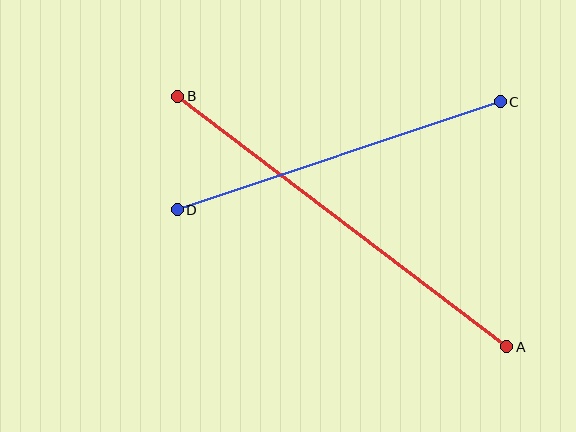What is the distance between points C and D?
The distance is approximately 340 pixels.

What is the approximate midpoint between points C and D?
The midpoint is at approximately (339, 156) pixels.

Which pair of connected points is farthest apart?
Points A and B are farthest apart.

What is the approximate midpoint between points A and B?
The midpoint is at approximately (342, 222) pixels.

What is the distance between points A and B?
The distance is approximately 413 pixels.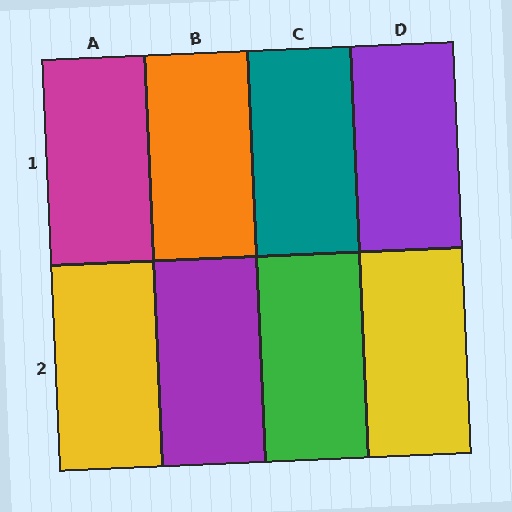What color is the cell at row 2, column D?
Yellow.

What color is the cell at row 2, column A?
Yellow.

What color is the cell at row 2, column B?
Purple.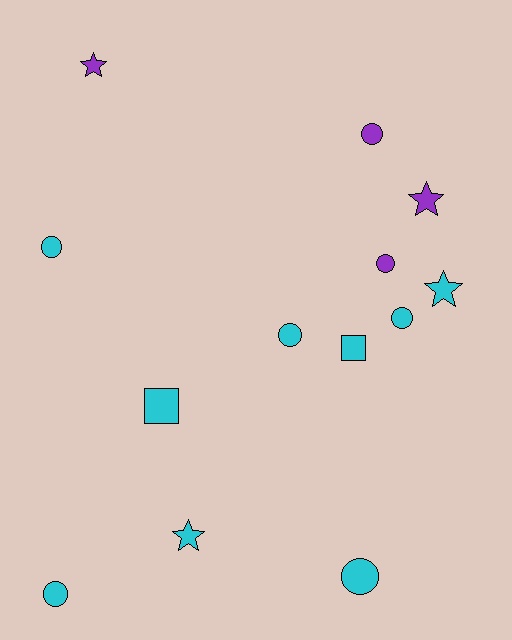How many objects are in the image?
There are 13 objects.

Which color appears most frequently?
Cyan, with 9 objects.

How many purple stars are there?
There are 2 purple stars.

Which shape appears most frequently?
Circle, with 7 objects.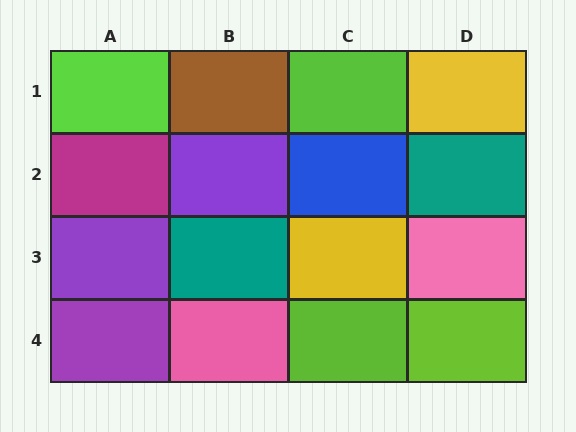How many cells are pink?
2 cells are pink.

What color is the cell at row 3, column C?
Yellow.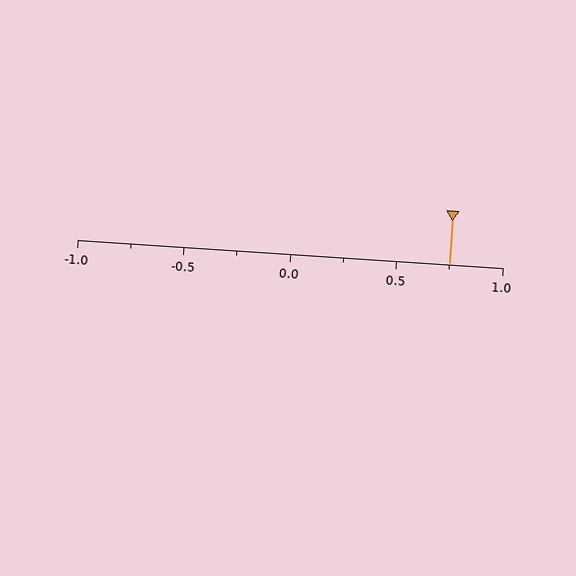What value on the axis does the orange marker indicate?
The marker indicates approximately 0.75.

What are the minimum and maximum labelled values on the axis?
The axis runs from -1.0 to 1.0.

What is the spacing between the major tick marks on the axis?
The major ticks are spaced 0.5 apart.